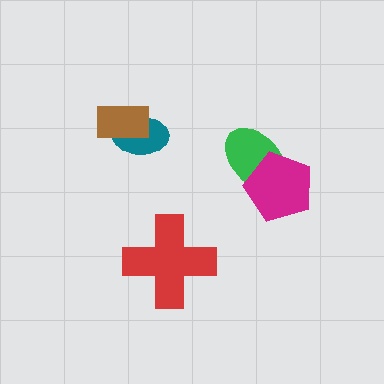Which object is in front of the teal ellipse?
The brown rectangle is in front of the teal ellipse.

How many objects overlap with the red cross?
0 objects overlap with the red cross.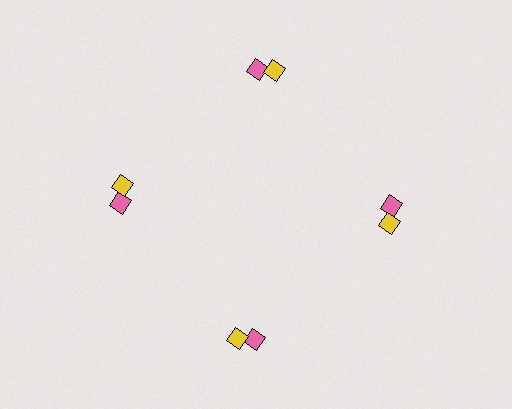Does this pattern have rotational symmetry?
Yes, this pattern has 4-fold rotational symmetry. It looks the same after rotating 90 degrees around the center.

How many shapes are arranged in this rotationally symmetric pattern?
There are 8 shapes, arranged in 4 groups of 2.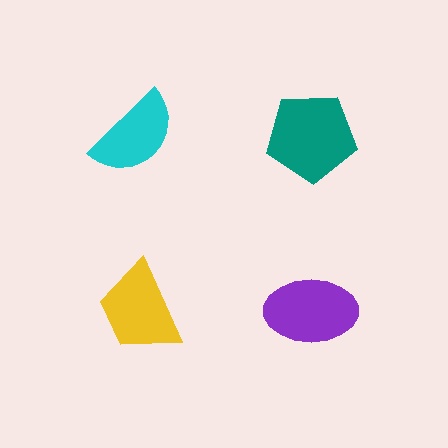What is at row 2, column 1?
A yellow trapezoid.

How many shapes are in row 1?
2 shapes.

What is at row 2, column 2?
A purple ellipse.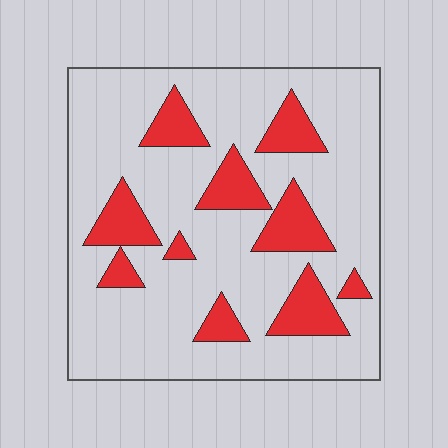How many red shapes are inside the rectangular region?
10.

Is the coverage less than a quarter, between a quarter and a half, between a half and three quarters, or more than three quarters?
Less than a quarter.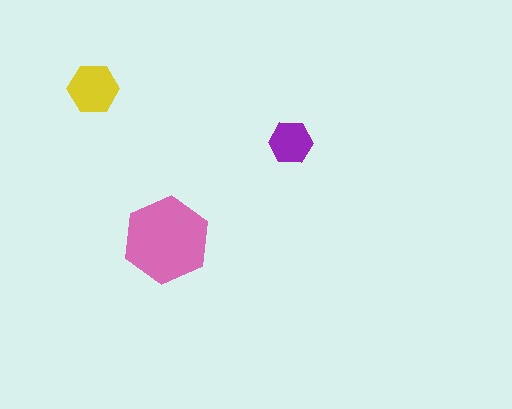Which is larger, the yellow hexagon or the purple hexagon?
The yellow one.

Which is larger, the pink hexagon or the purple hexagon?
The pink one.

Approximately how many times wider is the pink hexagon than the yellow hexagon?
About 1.5 times wider.